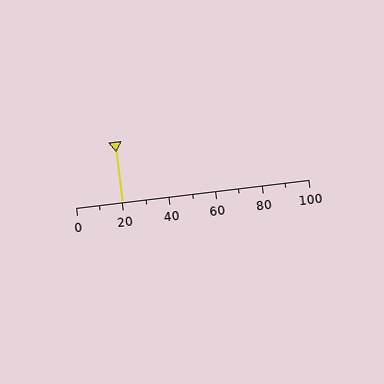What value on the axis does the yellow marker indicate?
The marker indicates approximately 20.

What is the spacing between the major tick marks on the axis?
The major ticks are spaced 20 apart.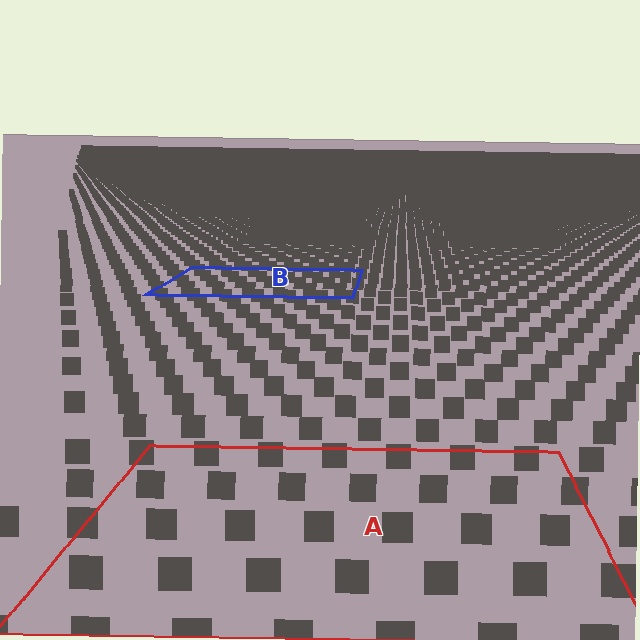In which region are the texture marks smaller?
The texture marks are smaller in region B, because it is farther away.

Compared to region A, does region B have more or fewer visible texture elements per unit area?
Region B has more texture elements per unit area — they are packed more densely because it is farther away.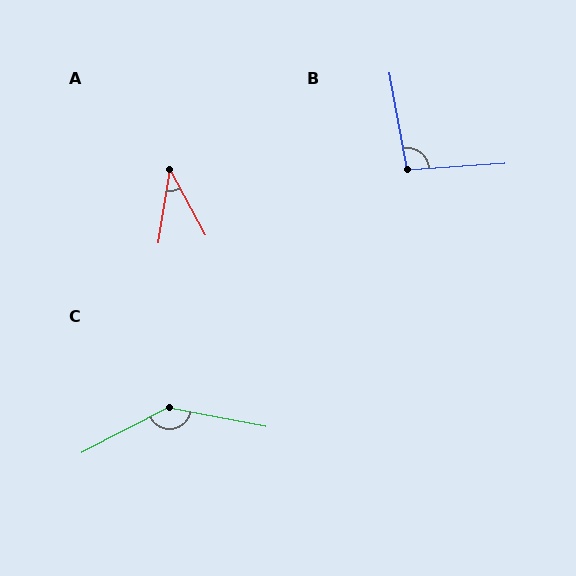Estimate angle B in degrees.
Approximately 97 degrees.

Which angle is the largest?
C, at approximately 142 degrees.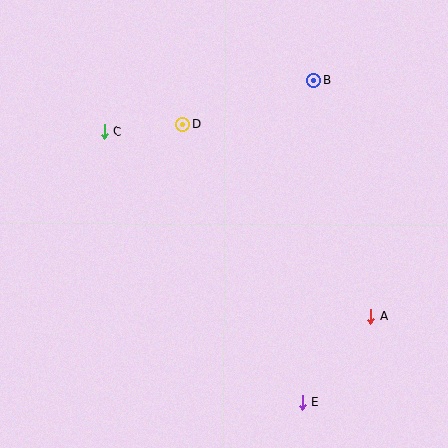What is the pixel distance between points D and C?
The distance between D and C is 79 pixels.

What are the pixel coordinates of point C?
Point C is at (105, 132).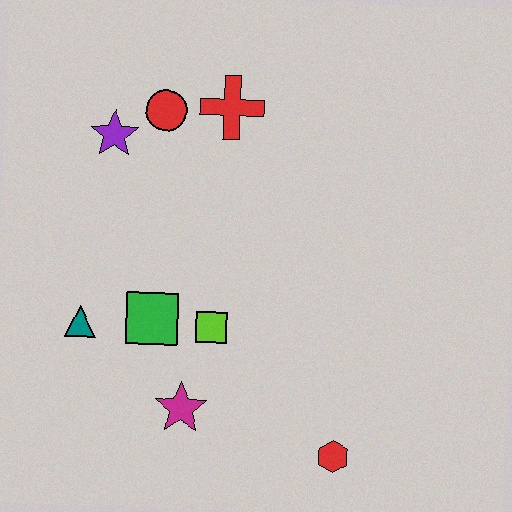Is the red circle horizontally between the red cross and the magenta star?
No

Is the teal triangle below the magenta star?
No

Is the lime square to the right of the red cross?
No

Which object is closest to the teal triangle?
The green square is closest to the teal triangle.